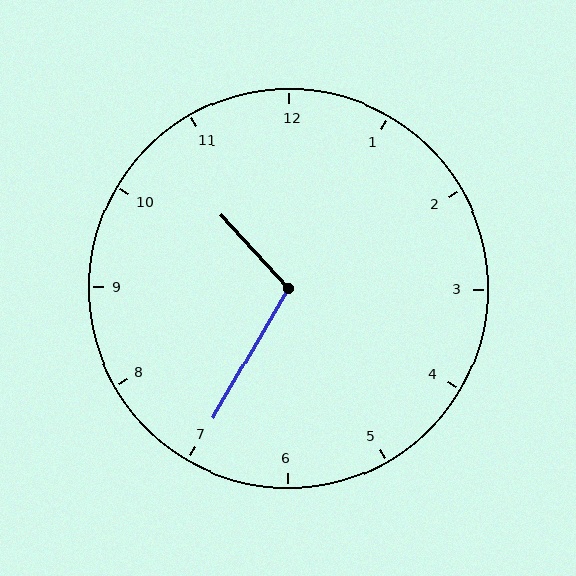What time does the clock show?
10:35.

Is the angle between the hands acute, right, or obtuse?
It is obtuse.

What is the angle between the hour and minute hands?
Approximately 108 degrees.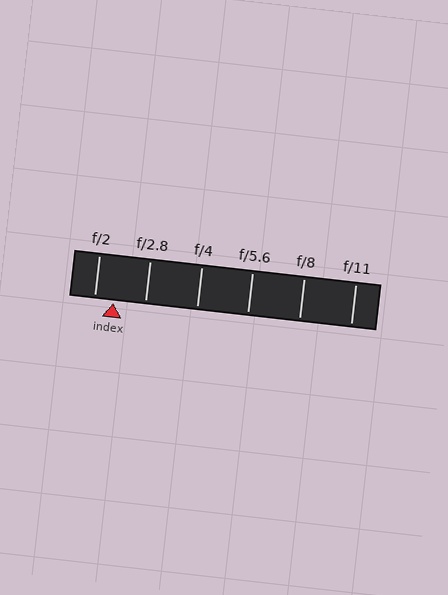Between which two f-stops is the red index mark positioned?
The index mark is between f/2 and f/2.8.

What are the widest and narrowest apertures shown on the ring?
The widest aperture shown is f/2 and the narrowest is f/11.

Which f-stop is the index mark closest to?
The index mark is closest to f/2.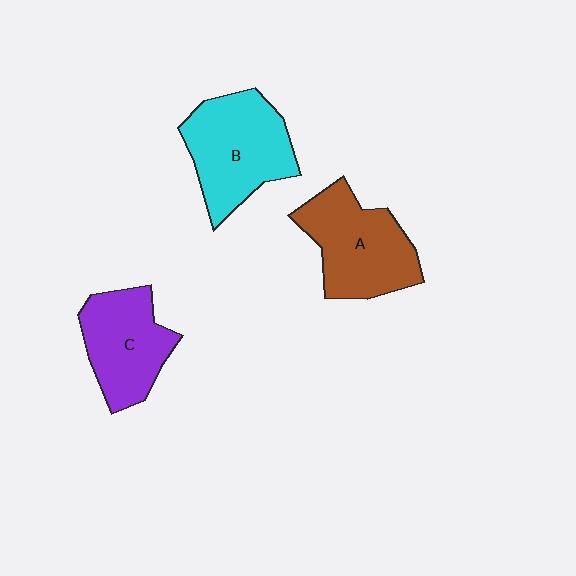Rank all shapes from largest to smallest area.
From largest to smallest: B (cyan), A (brown), C (purple).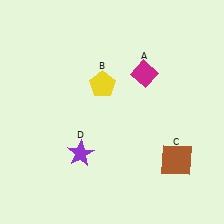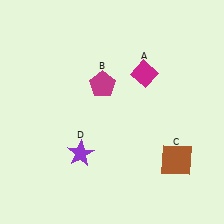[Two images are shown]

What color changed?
The pentagon (B) changed from yellow in Image 1 to magenta in Image 2.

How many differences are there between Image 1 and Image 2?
There is 1 difference between the two images.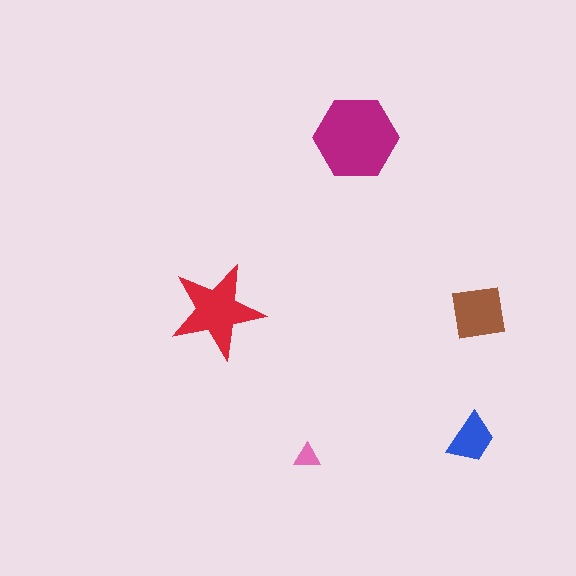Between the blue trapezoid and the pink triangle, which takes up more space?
The blue trapezoid.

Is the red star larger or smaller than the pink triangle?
Larger.